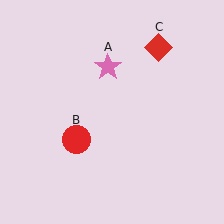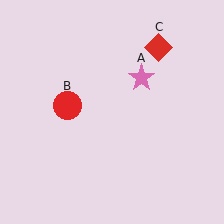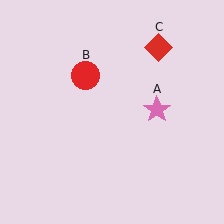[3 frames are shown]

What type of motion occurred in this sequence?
The pink star (object A), red circle (object B) rotated clockwise around the center of the scene.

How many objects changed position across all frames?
2 objects changed position: pink star (object A), red circle (object B).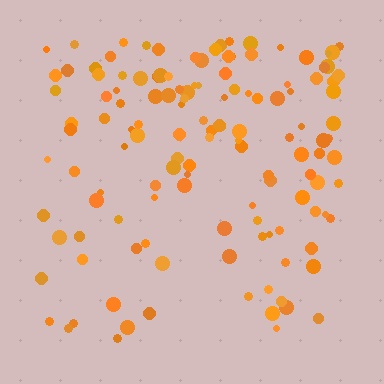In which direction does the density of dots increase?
From bottom to top, with the top side densest.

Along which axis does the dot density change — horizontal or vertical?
Vertical.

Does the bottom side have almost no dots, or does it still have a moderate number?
Still a moderate number, just noticeably fewer than the top.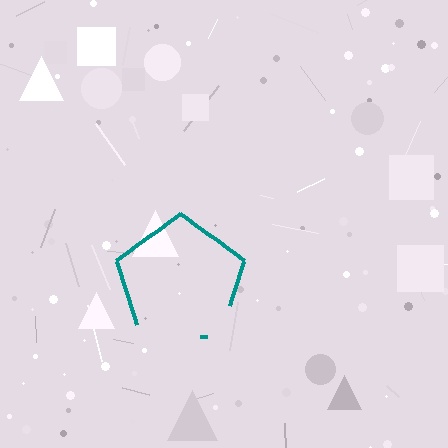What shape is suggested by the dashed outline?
The dashed outline suggests a pentagon.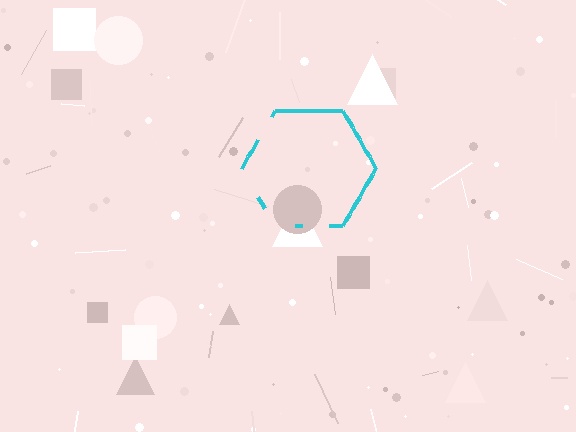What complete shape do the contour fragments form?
The contour fragments form a hexagon.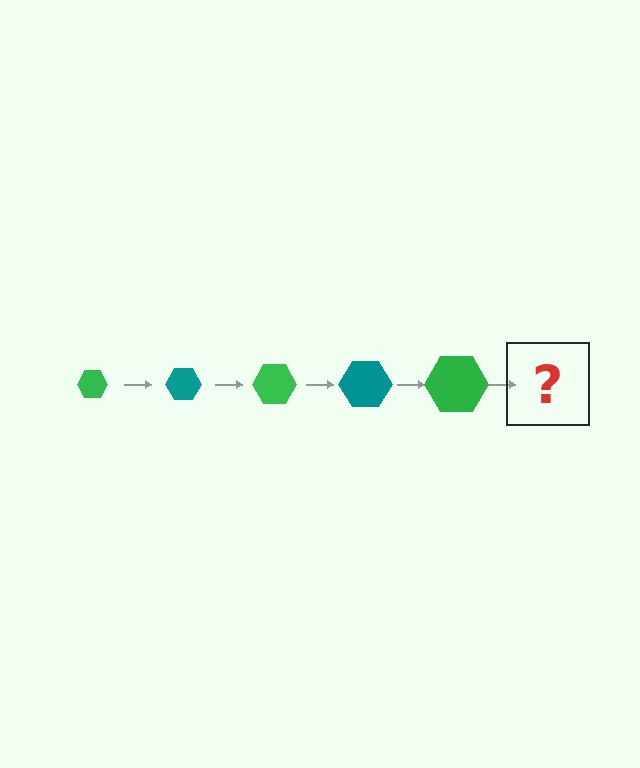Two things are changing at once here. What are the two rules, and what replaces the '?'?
The two rules are that the hexagon grows larger each step and the color cycles through green and teal. The '?' should be a teal hexagon, larger than the previous one.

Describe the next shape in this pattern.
It should be a teal hexagon, larger than the previous one.